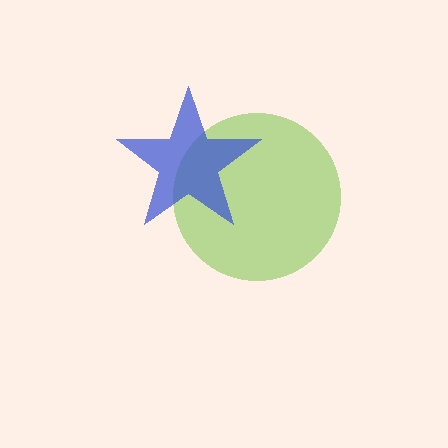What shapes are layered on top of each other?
The layered shapes are: a lime circle, a blue star.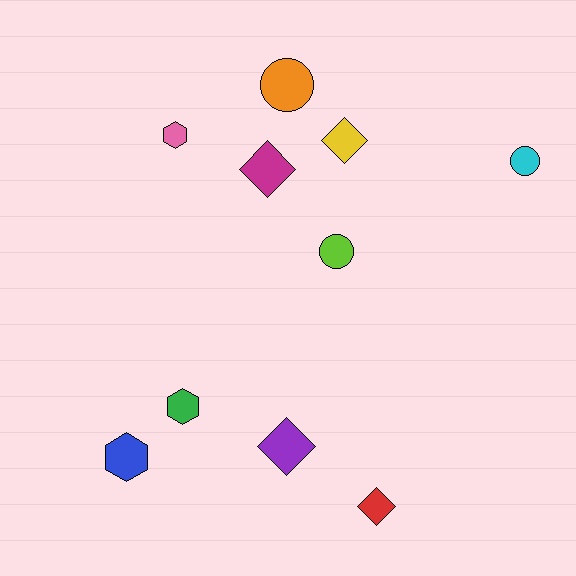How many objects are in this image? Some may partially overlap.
There are 10 objects.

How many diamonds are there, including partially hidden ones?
There are 4 diamonds.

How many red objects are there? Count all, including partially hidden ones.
There is 1 red object.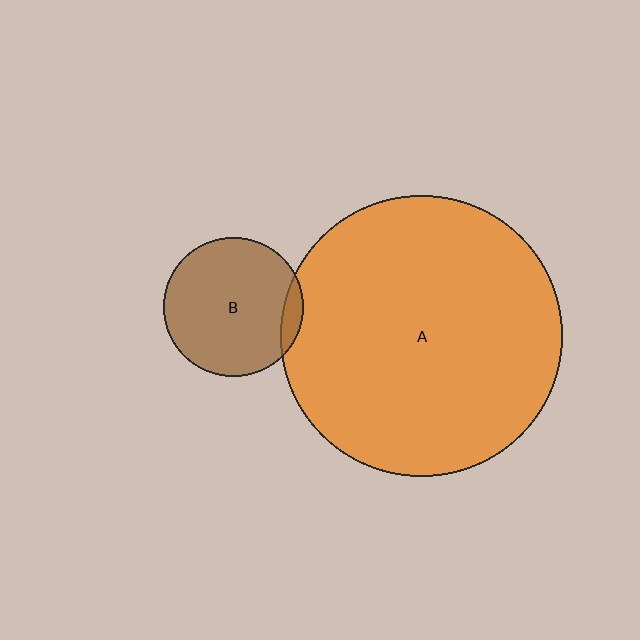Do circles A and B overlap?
Yes.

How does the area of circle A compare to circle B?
Approximately 4.1 times.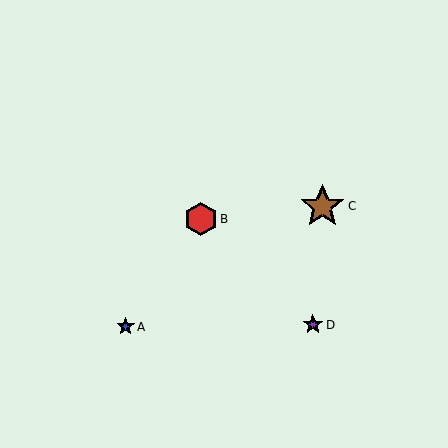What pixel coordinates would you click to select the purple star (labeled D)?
Click at (313, 325) to select the purple star D.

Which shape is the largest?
The brown star (labeled C) is the largest.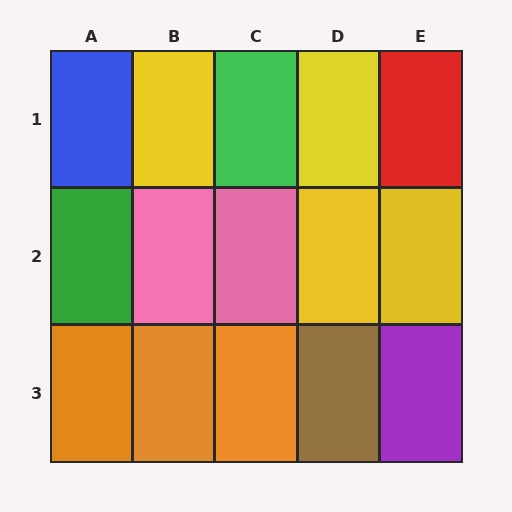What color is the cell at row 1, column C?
Green.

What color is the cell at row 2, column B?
Pink.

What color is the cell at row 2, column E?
Yellow.